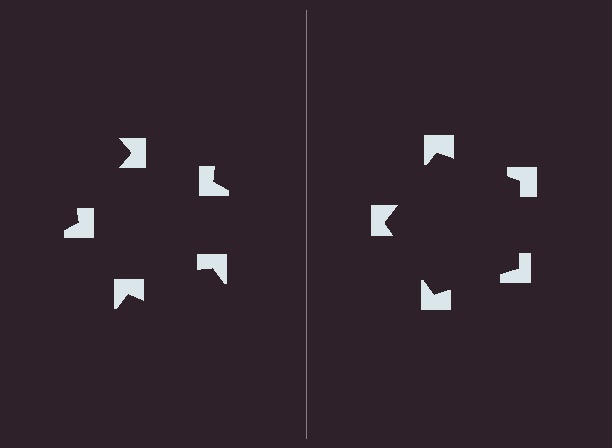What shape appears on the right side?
An illusory pentagon.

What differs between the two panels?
The notched squares are positioned identically on both sides; only the wedge orientations differ. On the right they align to a pentagon; on the left they are misaligned.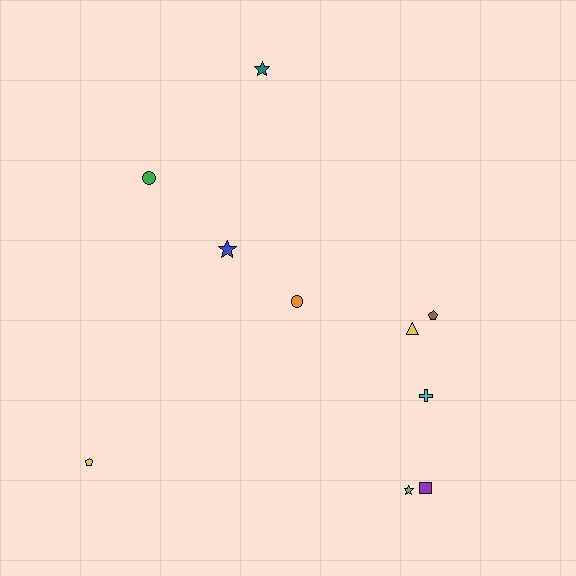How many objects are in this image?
There are 10 objects.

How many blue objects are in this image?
There is 1 blue object.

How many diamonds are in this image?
There are no diamonds.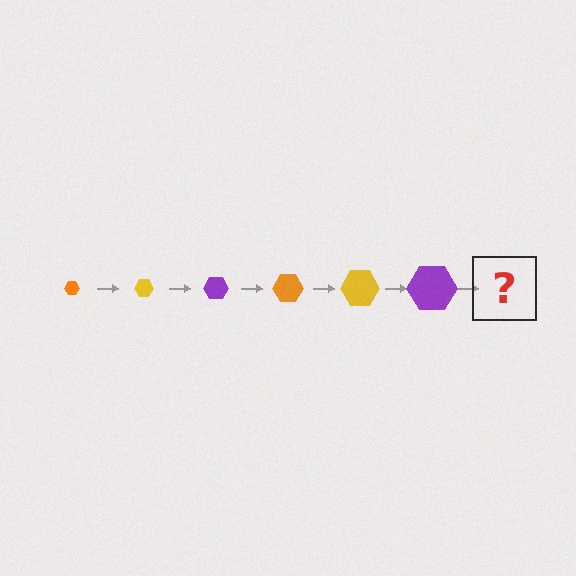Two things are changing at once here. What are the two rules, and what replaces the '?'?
The two rules are that the hexagon grows larger each step and the color cycles through orange, yellow, and purple. The '?' should be an orange hexagon, larger than the previous one.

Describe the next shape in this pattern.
It should be an orange hexagon, larger than the previous one.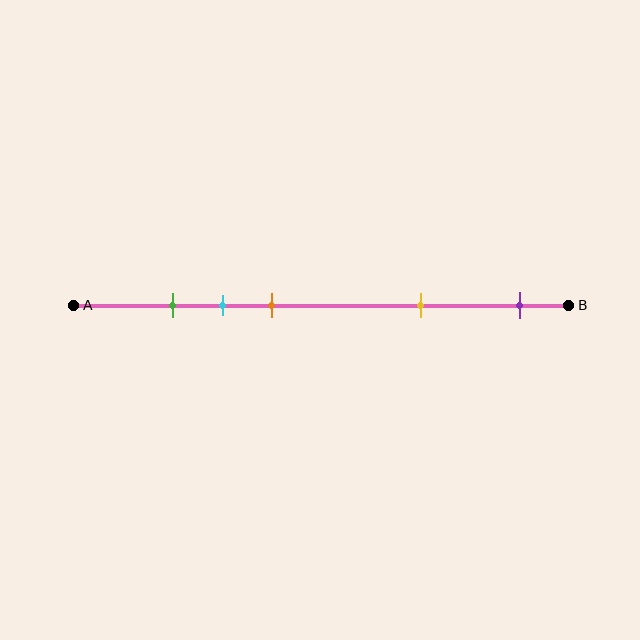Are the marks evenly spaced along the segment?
No, the marks are not evenly spaced.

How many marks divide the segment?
There are 5 marks dividing the segment.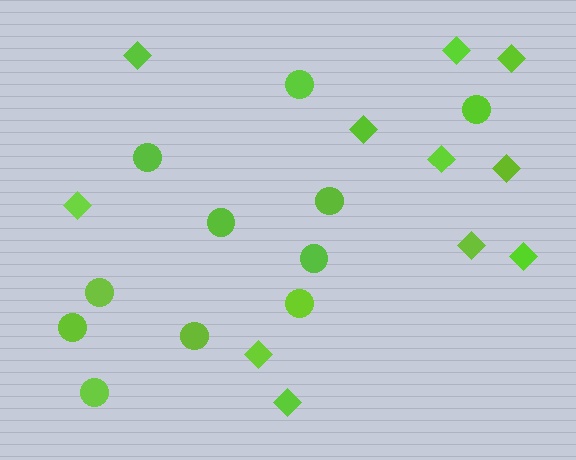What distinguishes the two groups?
There are 2 groups: one group of circles (11) and one group of diamonds (11).